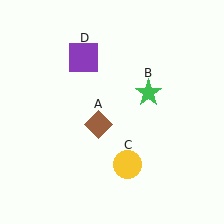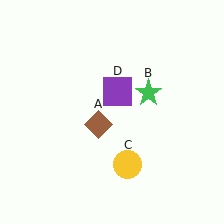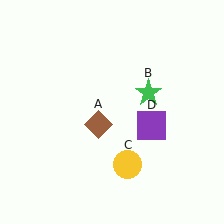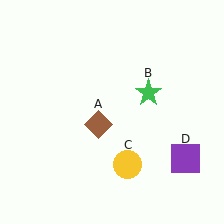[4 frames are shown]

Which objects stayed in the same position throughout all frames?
Brown diamond (object A) and green star (object B) and yellow circle (object C) remained stationary.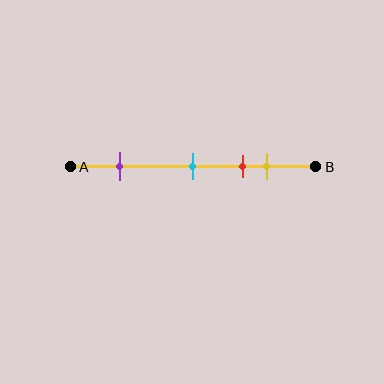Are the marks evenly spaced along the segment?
No, the marks are not evenly spaced.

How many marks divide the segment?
There are 4 marks dividing the segment.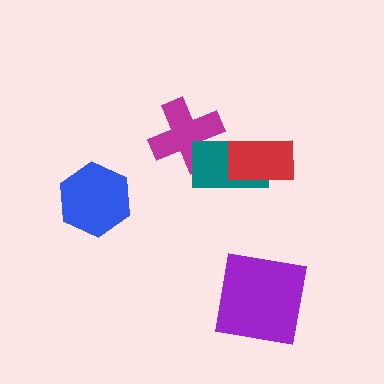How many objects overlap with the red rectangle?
1 object overlaps with the red rectangle.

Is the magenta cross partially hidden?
Yes, it is partially covered by another shape.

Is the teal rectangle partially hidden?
Yes, it is partially covered by another shape.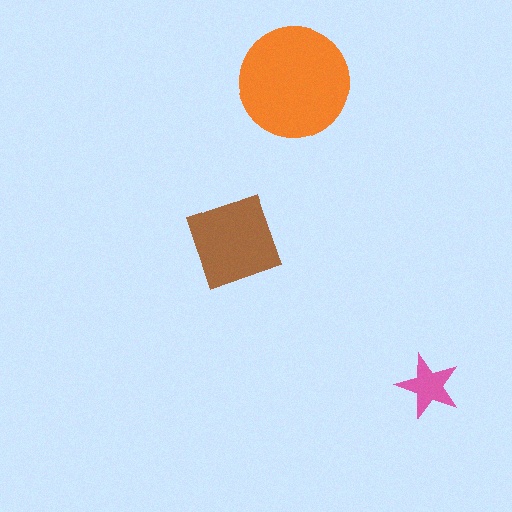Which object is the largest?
The orange circle.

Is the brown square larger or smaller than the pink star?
Larger.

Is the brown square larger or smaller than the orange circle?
Smaller.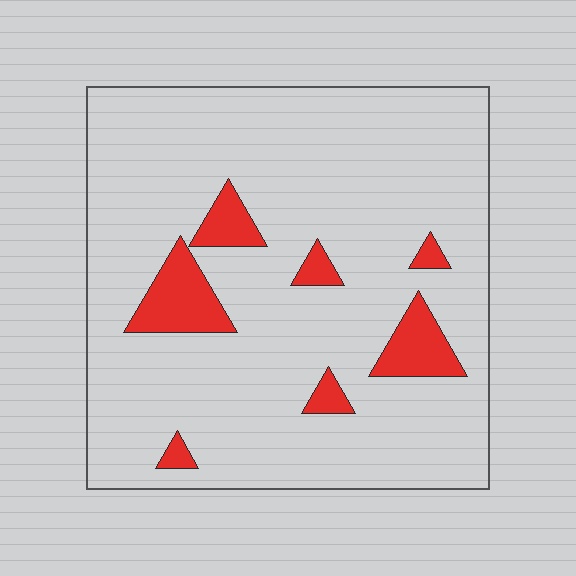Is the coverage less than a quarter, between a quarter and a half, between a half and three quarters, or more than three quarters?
Less than a quarter.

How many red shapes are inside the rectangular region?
7.